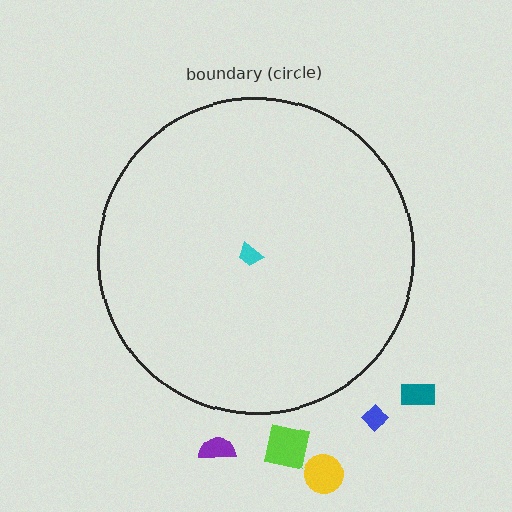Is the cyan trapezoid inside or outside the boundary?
Inside.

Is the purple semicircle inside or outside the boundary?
Outside.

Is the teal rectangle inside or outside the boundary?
Outside.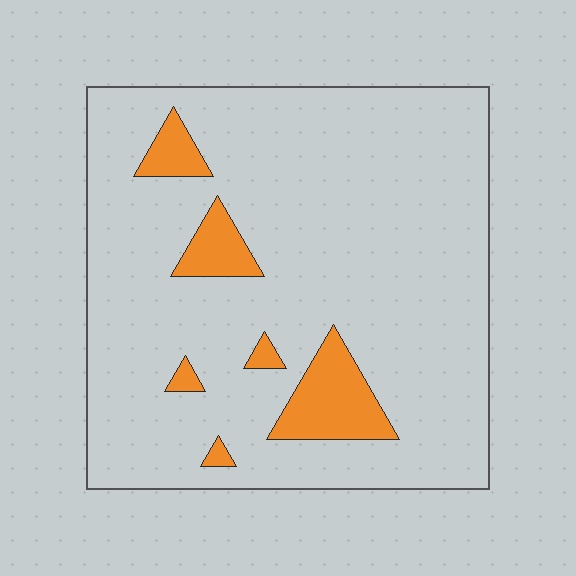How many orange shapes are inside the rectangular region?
6.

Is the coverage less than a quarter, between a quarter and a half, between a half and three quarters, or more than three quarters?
Less than a quarter.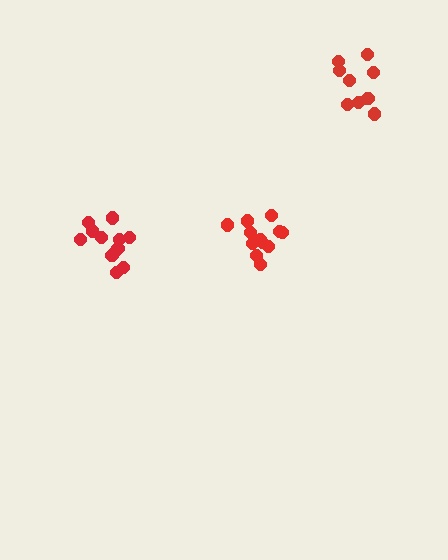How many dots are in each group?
Group 1: 12 dots, Group 2: 12 dots, Group 3: 9 dots (33 total).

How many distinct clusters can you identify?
There are 3 distinct clusters.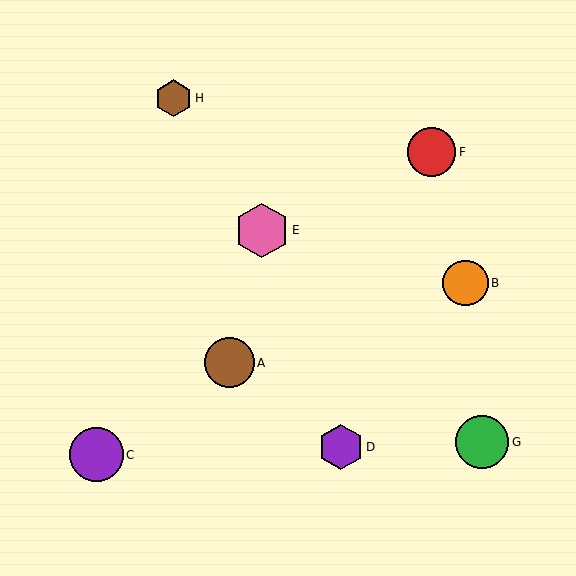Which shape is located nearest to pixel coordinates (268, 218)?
The pink hexagon (labeled E) at (262, 230) is nearest to that location.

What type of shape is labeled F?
Shape F is a red circle.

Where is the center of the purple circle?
The center of the purple circle is at (97, 455).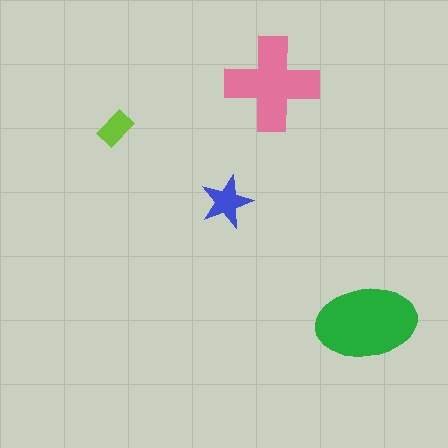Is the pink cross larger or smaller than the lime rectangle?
Larger.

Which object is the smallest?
The lime rectangle.